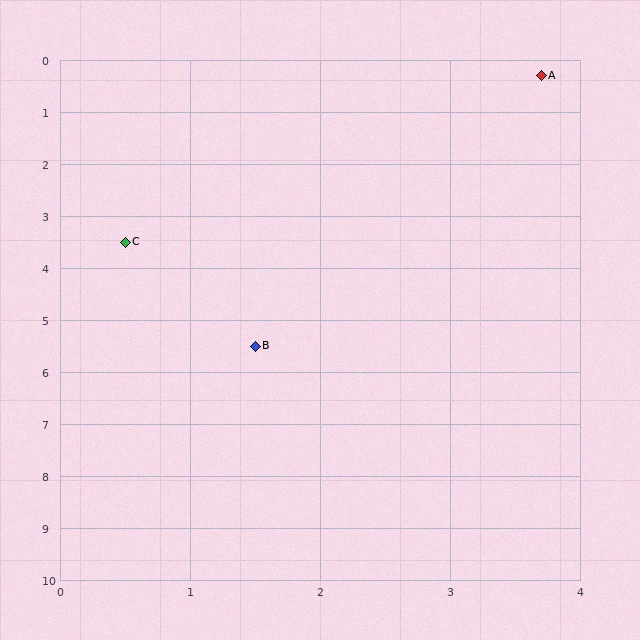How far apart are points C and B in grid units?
Points C and B are about 2.2 grid units apart.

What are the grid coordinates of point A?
Point A is at approximately (3.7, 0.3).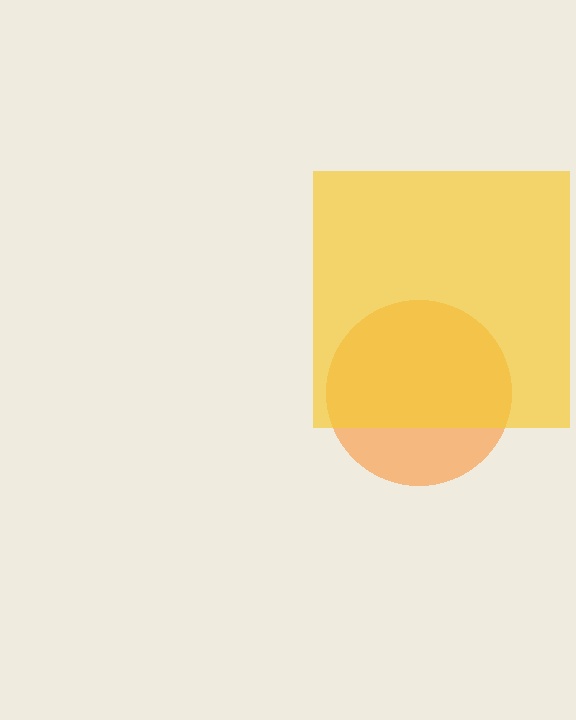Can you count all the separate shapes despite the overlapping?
Yes, there are 2 separate shapes.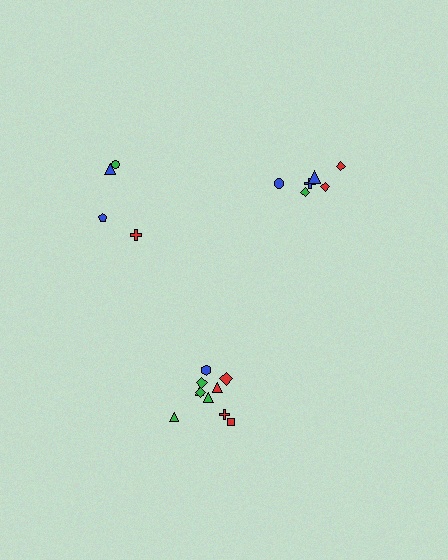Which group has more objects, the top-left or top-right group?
The top-right group.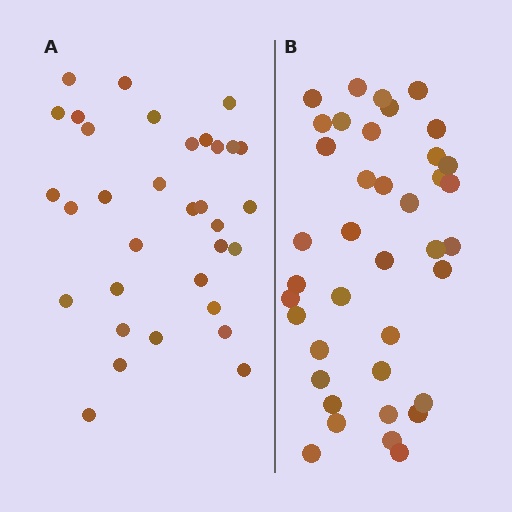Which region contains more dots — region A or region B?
Region B (the right region) has more dots.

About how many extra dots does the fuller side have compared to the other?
Region B has about 6 more dots than region A.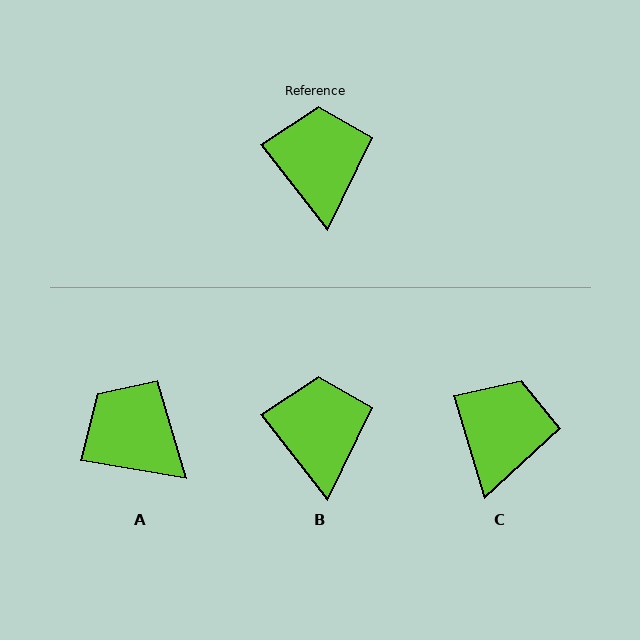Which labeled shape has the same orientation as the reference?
B.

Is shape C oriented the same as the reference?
No, it is off by about 21 degrees.